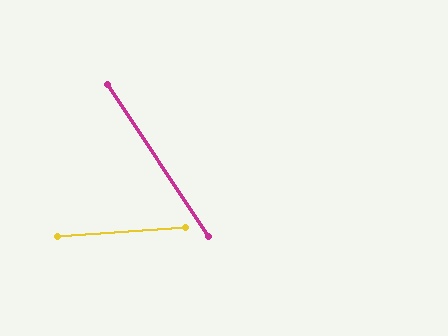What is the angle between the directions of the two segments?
Approximately 60 degrees.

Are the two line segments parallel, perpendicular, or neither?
Neither parallel nor perpendicular — they differ by about 60°.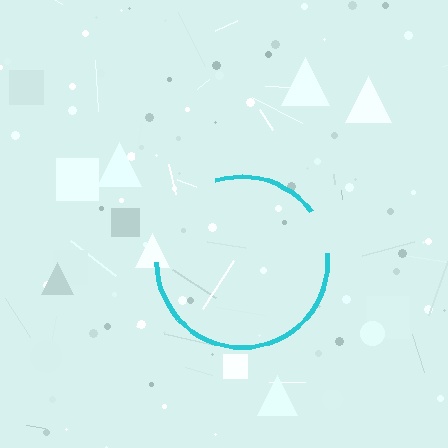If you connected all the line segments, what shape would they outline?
They would outline a circle.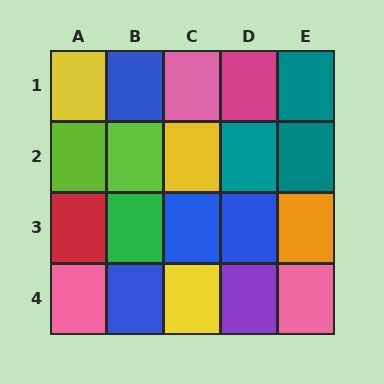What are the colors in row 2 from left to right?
Lime, lime, yellow, teal, teal.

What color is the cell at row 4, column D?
Purple.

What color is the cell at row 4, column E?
Pink.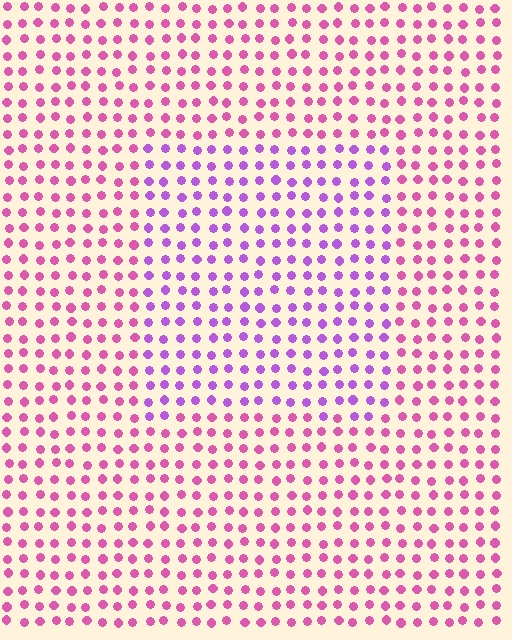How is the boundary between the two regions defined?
The boundary is defined purely by a slight shift in hue (about 39 degrees). Spacing, size, and orientation are identical on both sides.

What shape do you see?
I see a rectangle.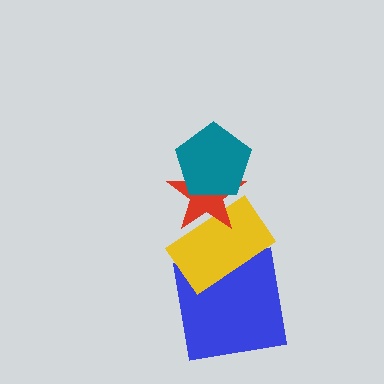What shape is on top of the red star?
The teal pentagon is on top of the red star.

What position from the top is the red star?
The red star is 2nd from the top.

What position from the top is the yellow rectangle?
The yellow rectangle is 3rd from the top.